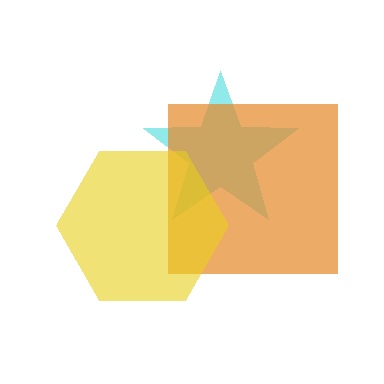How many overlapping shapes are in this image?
There are 3 overlapping shapes in the image.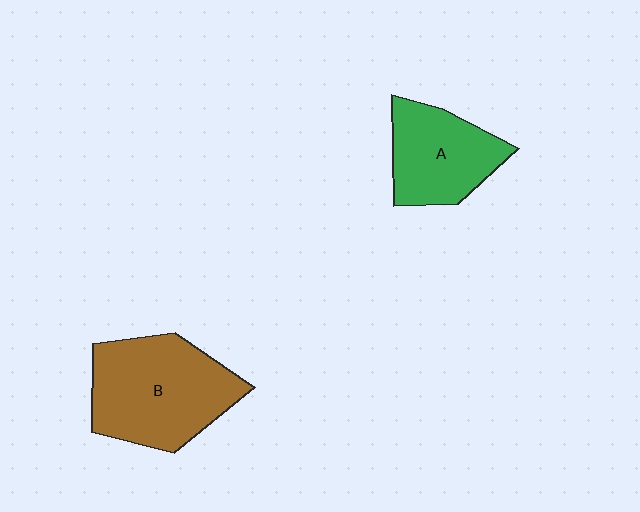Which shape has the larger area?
Shape B (brown).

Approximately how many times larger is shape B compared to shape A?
Approximately 1.4 times.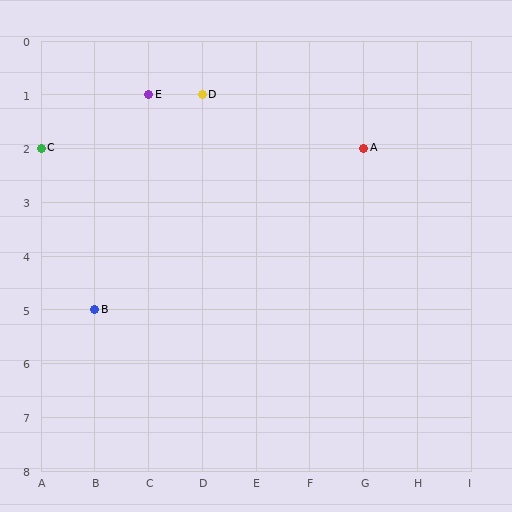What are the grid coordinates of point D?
Point D is at grid coordinates (D, 1).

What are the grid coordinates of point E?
Point E is at grid coordinates (C, 1).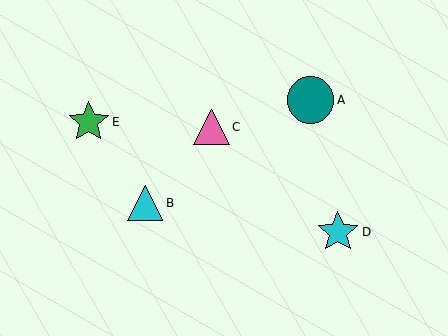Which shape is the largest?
The teal circle (labeled A) is the largest.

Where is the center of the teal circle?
The center of the teal circle is at (310, 100).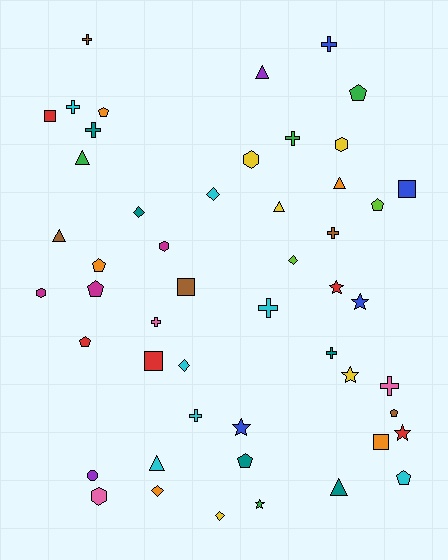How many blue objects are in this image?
There are 4 blue objects.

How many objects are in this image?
There are 50 objects.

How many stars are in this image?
There are 6 stars.